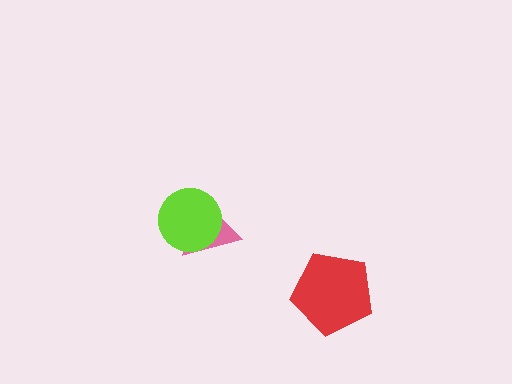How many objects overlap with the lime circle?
1 object overlaps with the lime circle.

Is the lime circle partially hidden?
No, no other shape covers it.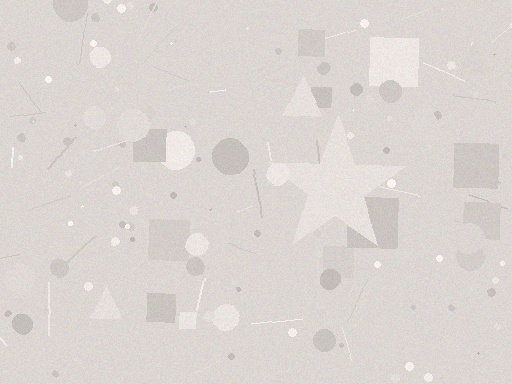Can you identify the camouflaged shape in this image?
The camouflaged shape is a star.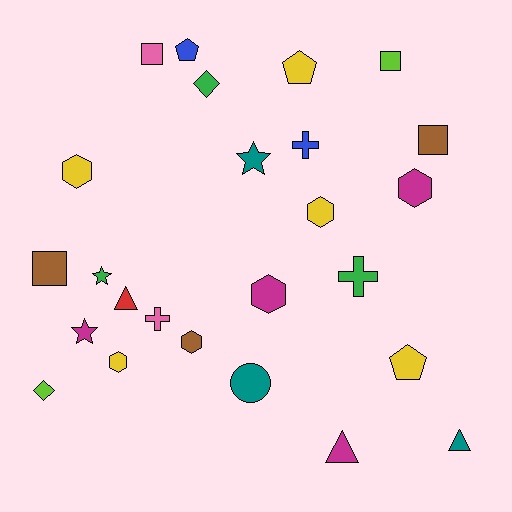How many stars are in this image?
There are 3 stars.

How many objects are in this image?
There are 25 objects.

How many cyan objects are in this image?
There are no cyan objects.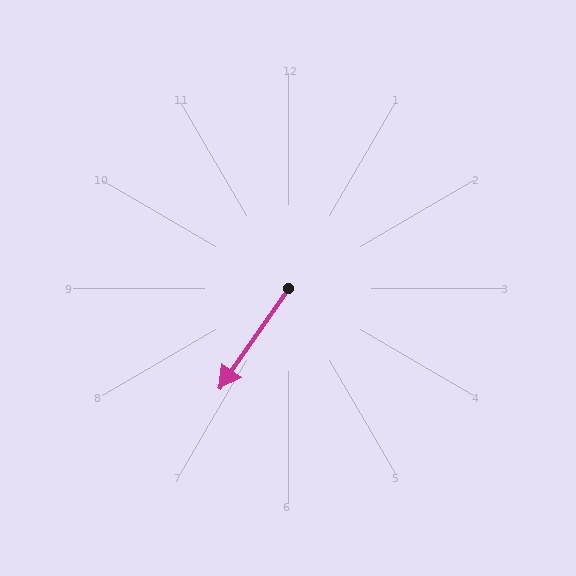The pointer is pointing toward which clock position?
Roughly 7 o'clock.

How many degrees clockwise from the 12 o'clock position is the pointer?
Approximately 215 degrees.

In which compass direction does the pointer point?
Southwest.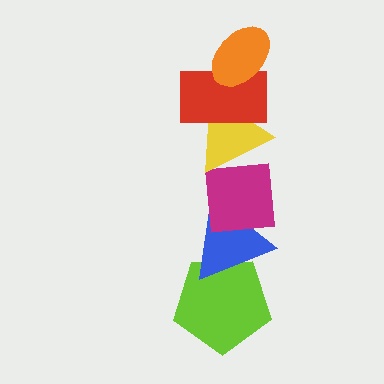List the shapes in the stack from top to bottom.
From top to bottom: the orange ellipse, the red rectangle, the yellow triangle, the magenta square, the blue triangle, the lime pentagon.